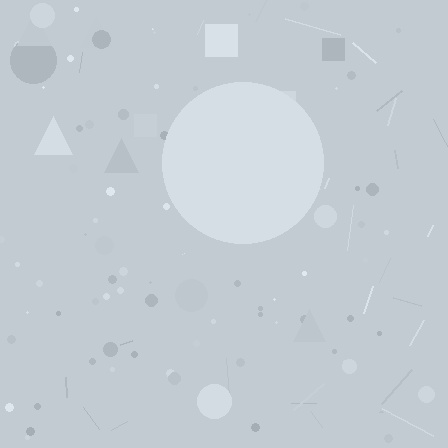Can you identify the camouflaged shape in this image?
The camouflaged shape is a circle.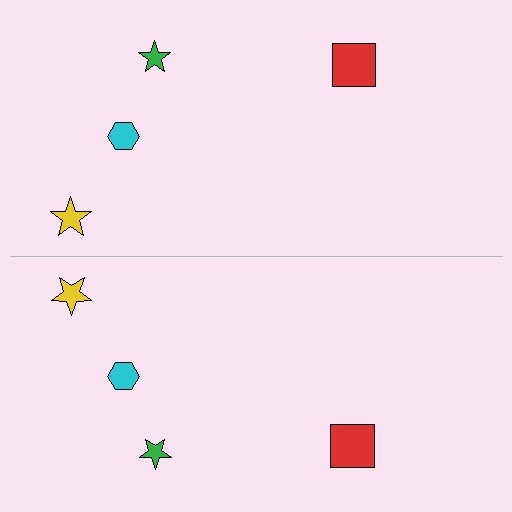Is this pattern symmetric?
Yes, this pattern has bilateral (reflection) symmetry.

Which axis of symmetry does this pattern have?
The pattern has a horizontal axis of symmetry running through the center of the image.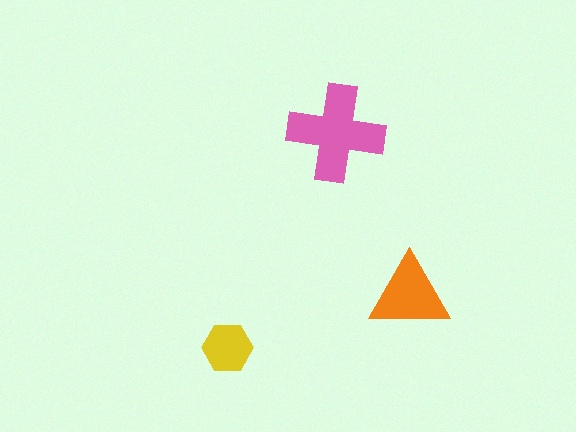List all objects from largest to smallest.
The pink cross, the orange triangle, the yellow hexagon.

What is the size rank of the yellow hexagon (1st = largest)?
3rd.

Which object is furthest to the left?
The yellow hexagon is leftmost.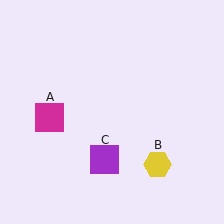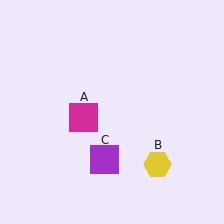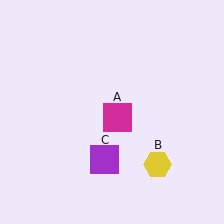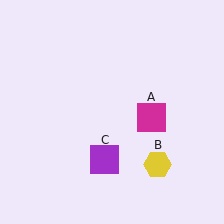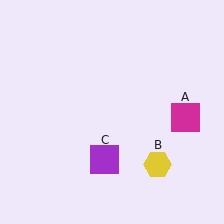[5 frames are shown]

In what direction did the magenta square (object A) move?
The magenta square (object A) moved right.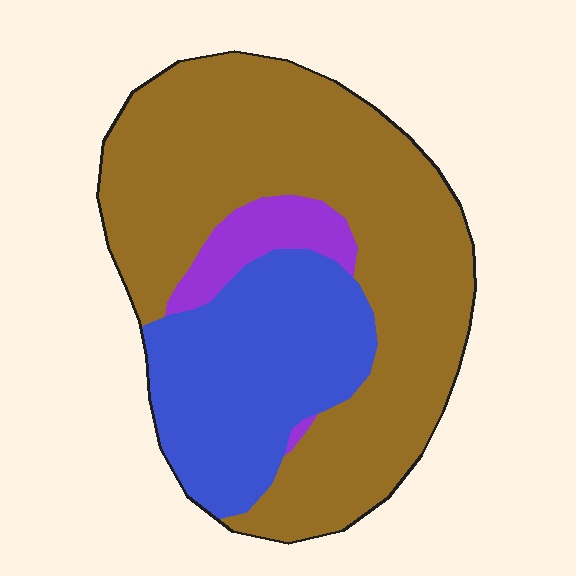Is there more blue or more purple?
Blue.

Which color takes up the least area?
Purple, at roughly 10%.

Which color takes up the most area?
Brown, at roughly 65%.